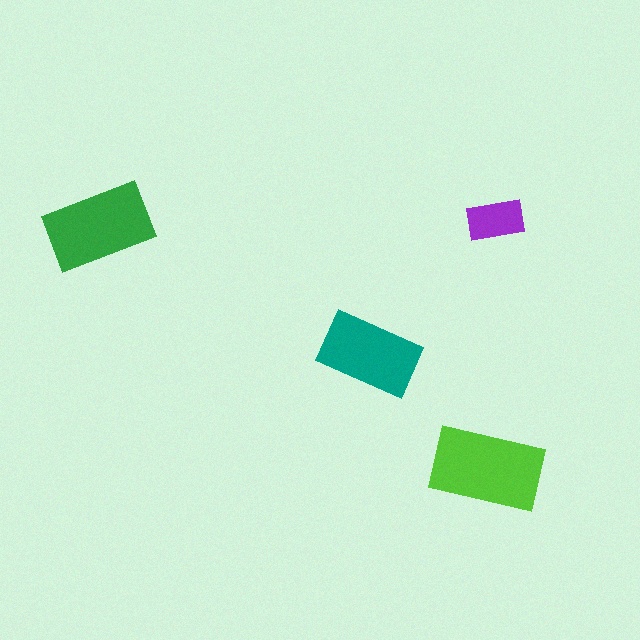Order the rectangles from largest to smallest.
the lime one, the green one, the teal one, the purple one.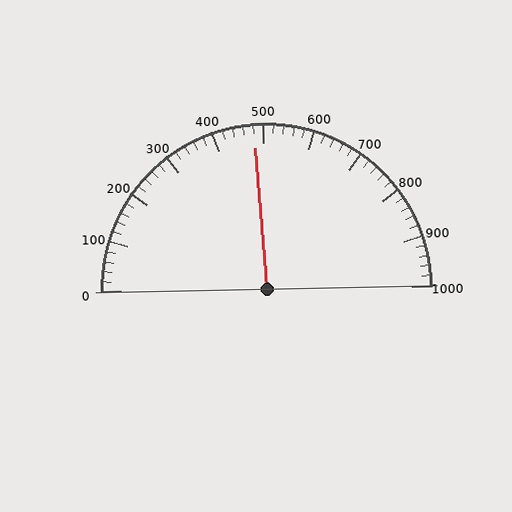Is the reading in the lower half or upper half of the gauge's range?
The reading is in the lower half of the range (0 to 1000).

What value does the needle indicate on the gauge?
The needle indicates approximately 480.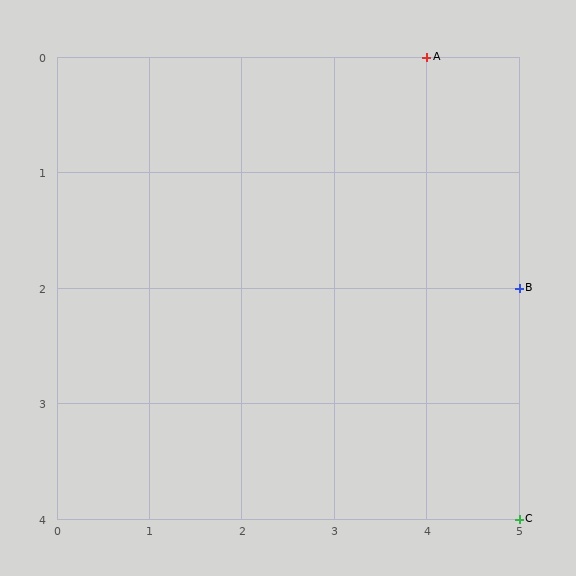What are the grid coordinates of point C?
Point C is at grid coordinates (5, 4).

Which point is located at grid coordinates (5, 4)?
Point C is at (5, 4).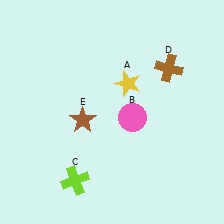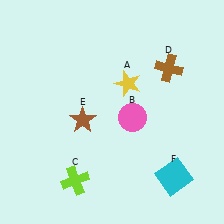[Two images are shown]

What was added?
A cyan square (F) was added in Image 2.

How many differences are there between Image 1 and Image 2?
There is 1 difference between the two images.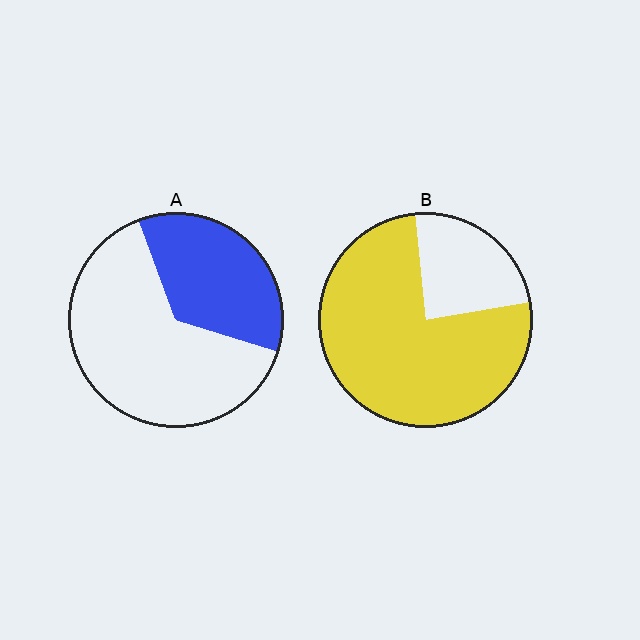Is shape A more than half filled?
No.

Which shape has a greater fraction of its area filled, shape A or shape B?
Shape B.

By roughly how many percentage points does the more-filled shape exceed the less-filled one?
By roughly 40 percentage points (B over A).